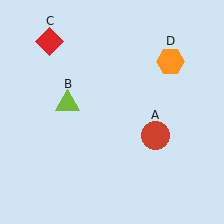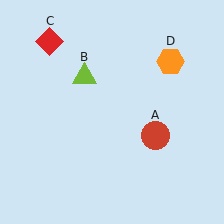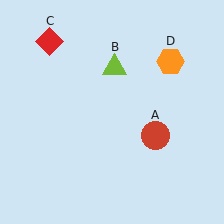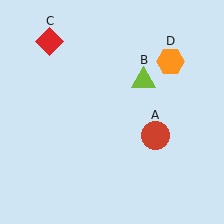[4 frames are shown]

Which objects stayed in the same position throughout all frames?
Red circle (object A) and red diamond (object C) and orange hexagon (object D) remained stationary.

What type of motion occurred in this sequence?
The lime triangle (object B) rotated clockwise around the center of the scene.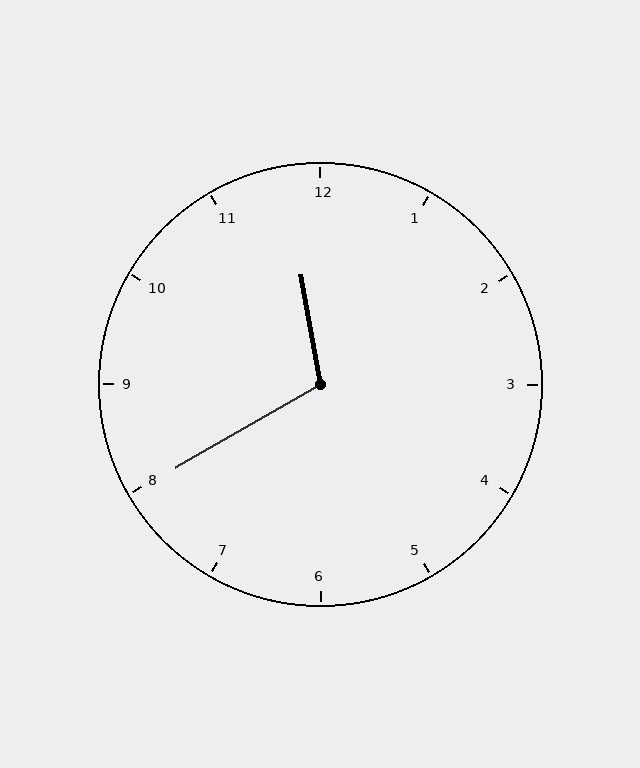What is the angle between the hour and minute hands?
Approximately 110 degrees.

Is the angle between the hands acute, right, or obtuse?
It is obtuse.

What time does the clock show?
11:40.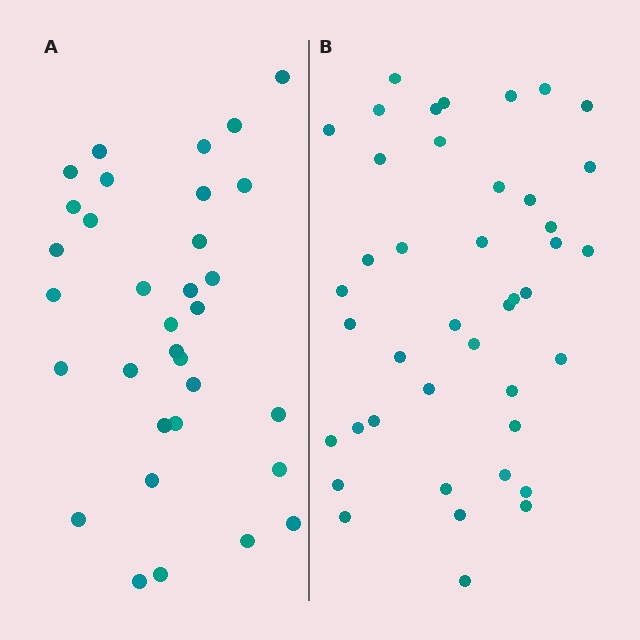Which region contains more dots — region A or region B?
Region B (the right region) has more dots.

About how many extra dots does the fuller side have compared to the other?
Region B has roughly 8 or so more dots than region A.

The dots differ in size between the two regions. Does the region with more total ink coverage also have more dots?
No. Region A has more total ink coverage because its dots are larger, but region B actually contains more individual dots. Total area can be misleading — the number of items is what matters here.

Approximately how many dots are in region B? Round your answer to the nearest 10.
About 40 dots. (The exact count is 42, which rounds to 40.)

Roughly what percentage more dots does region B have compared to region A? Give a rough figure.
About 25% more.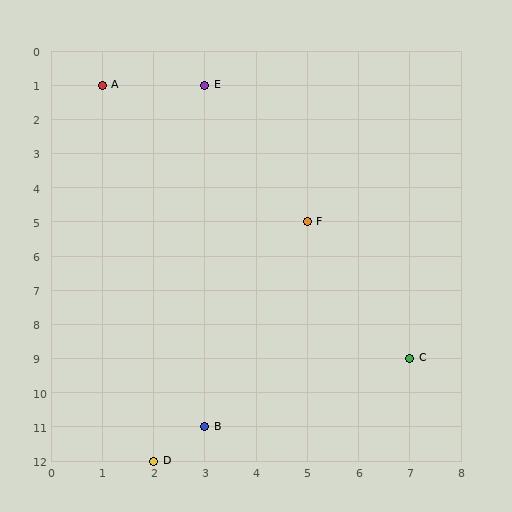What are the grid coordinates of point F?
Point F is at grid coordinates (5, 5).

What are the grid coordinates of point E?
Point E is at grid coordinates (3, 1).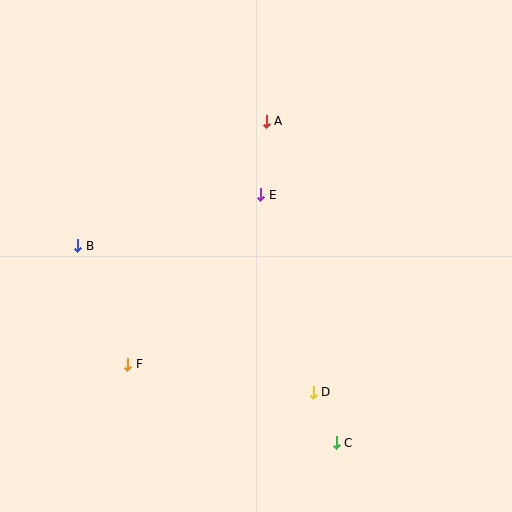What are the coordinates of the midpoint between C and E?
The midpoint between C and E is at (298, 319).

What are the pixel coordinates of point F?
Point F is at (128, 364).